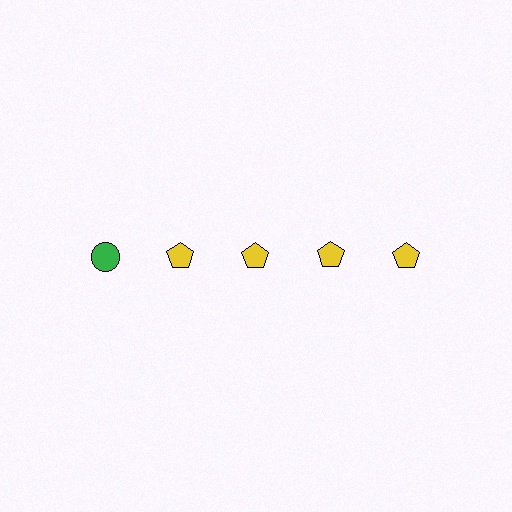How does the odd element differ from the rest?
It differs in both color (green instead of yellow) and shape (circle instead of pentagon).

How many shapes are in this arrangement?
There are 5 shapes arranged in a grid pattern.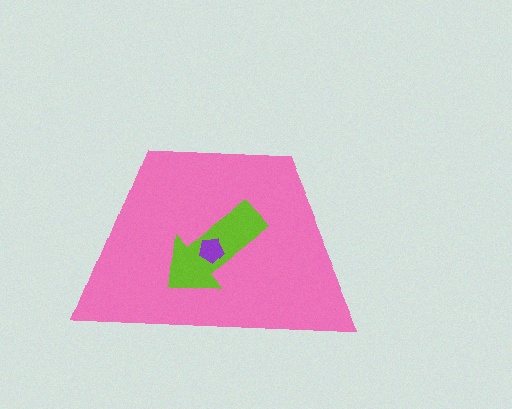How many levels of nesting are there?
3.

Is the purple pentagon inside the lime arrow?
Yes.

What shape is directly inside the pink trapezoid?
The lime arrow.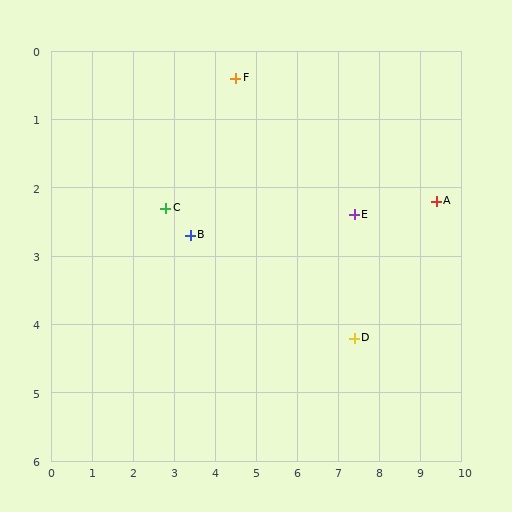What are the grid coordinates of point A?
Point A is at approximately (9.4, 2.2).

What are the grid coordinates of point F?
Point F is at approximately (4.5, 0.4).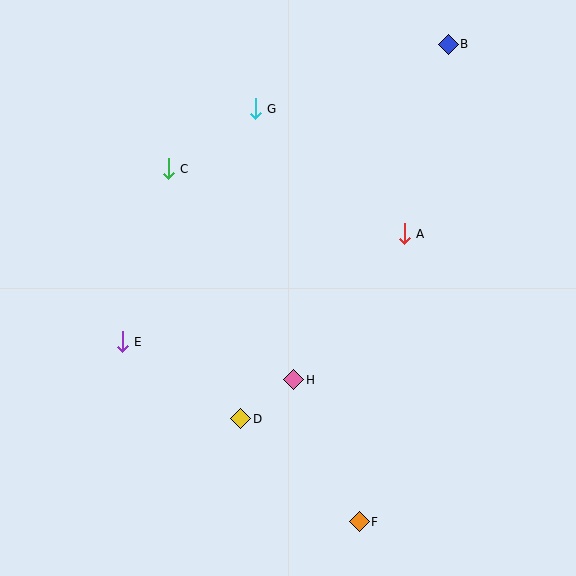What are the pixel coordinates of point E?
Point E is at (122, 342).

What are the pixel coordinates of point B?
Point B is at (448, 44).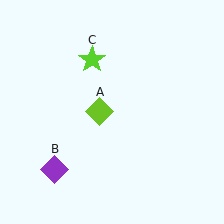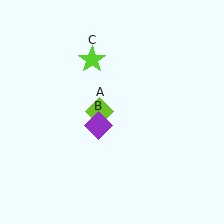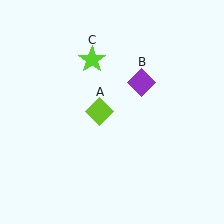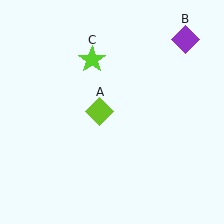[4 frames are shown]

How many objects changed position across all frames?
1 object changed position: purple diamond (object B).